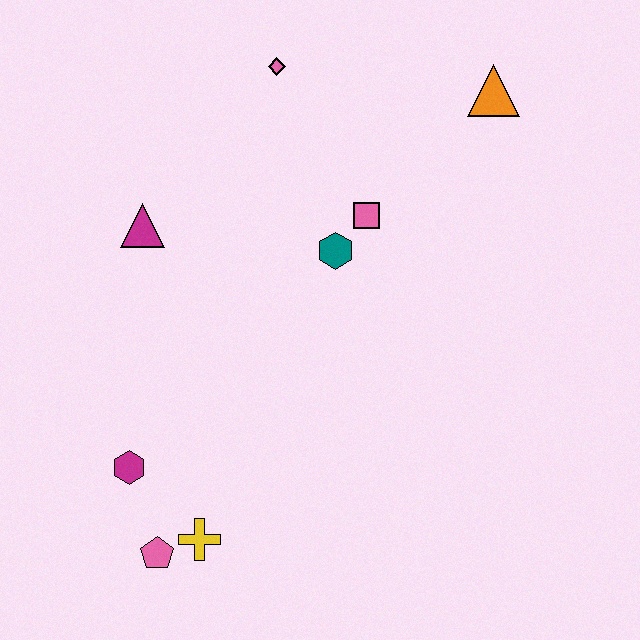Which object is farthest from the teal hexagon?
The pink pentagon is farthest from the teal hexagon.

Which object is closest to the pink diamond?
The pink square is closest to the pink diamond.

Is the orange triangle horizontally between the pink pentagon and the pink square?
No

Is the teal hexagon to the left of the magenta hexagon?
No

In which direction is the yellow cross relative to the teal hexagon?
The yellow cross is below the teal hexagon.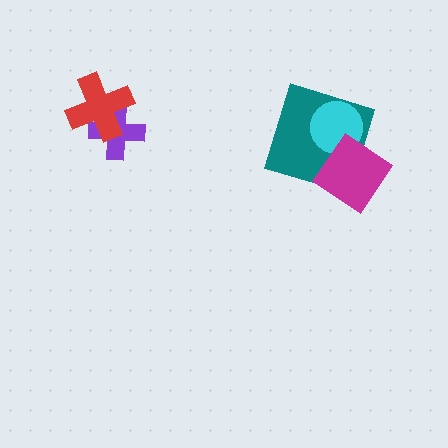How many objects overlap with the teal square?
2 objects overlap with the teal square.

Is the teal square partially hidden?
Yes, it is partially covered by another shape.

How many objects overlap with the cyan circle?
2 objects overlap with the cyan circle.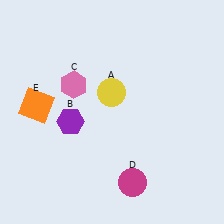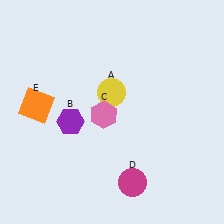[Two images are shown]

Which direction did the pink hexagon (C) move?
The pink hexagon (C) moved right.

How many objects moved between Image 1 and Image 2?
1 object moved between the two images.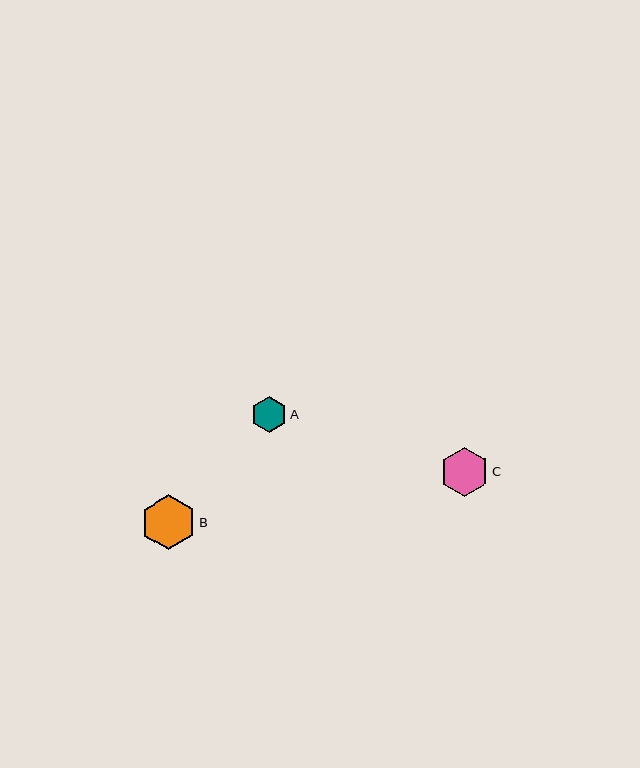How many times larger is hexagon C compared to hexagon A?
Hexagon C is approximately 1.4 times the size of hexagon A.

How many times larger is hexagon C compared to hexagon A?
Hexagon C is approximately 1.4 times the size of hexagon A.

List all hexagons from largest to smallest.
From largest to smallest: B, C, A.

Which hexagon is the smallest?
Hexagon A is the smallest with a size of approximately 35 pixels.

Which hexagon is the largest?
Hexagon B is the largest with a size of approximately 55 pixels.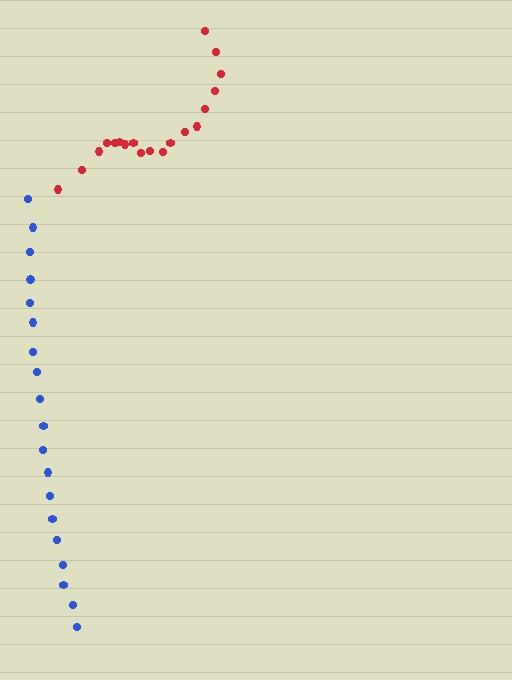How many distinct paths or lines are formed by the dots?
There are 2 distinct paths.